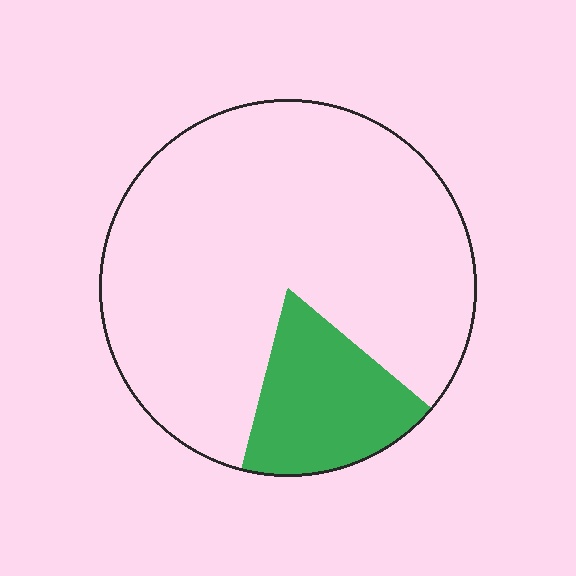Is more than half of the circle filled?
No.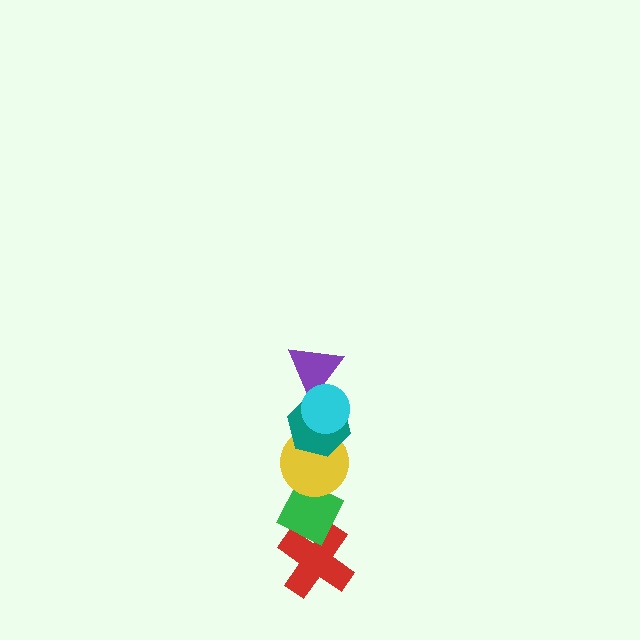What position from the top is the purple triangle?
The purple triangle is 2nd from the top.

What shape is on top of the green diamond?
The yellow circle is on top of the green diamond.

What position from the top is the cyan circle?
The cyan circle is 1st from the top.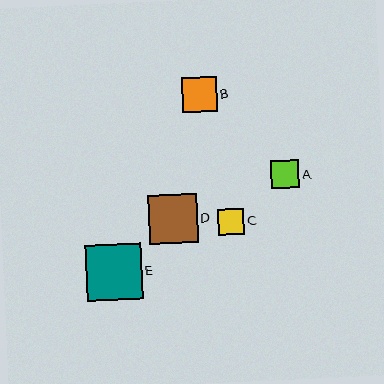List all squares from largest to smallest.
From largest to smallest: E, D, B, A, C.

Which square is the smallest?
Square C is the smallest with a size of approximately 26 pixels.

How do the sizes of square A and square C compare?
Square A and square C are approximately the same size.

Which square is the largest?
Square E is the largest with a size of approximately 56 pixels.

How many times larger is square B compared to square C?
Square B is approximately 1.4 times the size of square C.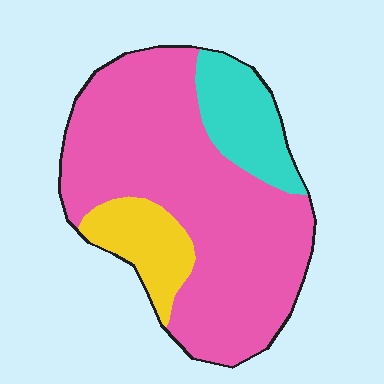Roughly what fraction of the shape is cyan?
Cyan covers roughly 15% of the shape.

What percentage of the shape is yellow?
Yellow covers roughly 15% of the shape.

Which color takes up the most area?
Pink, at roughly 70%.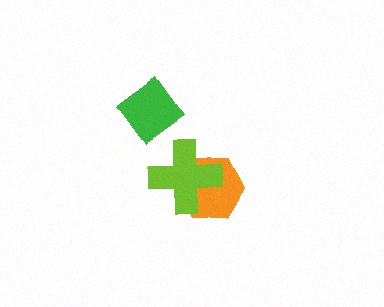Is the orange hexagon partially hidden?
Yes, it is partially covered by another shape.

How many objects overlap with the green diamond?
0 objects overlap with the green diamond.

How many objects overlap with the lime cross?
1 object overlaps with the lime cross.